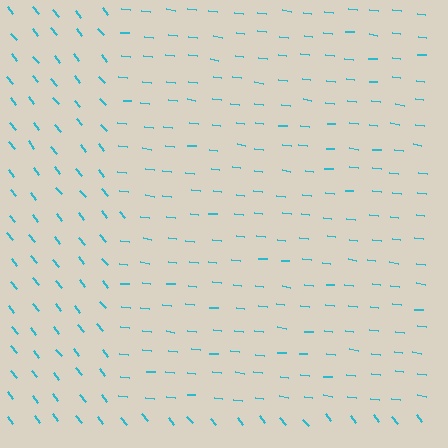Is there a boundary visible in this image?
Yes, there is a texture boundary formed by a change in line orientation.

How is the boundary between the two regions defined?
The boundary is defined purely by a change in line orientation (approximately 45 degrees difference). All lines are the same color and thickness.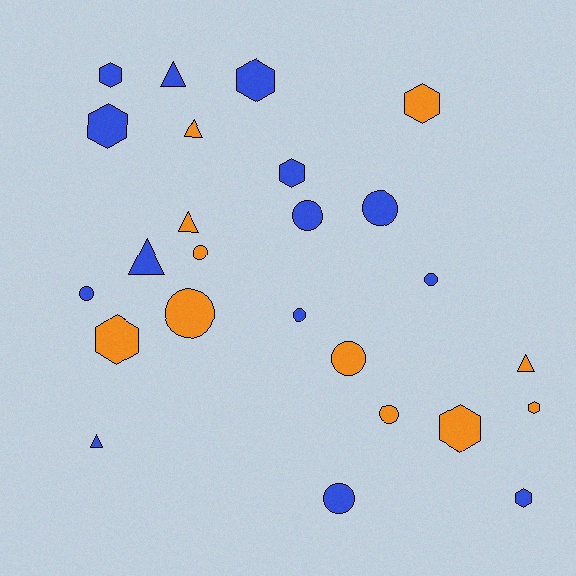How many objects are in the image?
There are 25 objects.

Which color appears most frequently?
Blue, with 14 objects.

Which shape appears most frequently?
Circle, with 10 objects.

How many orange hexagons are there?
There are 4 orange hexagons.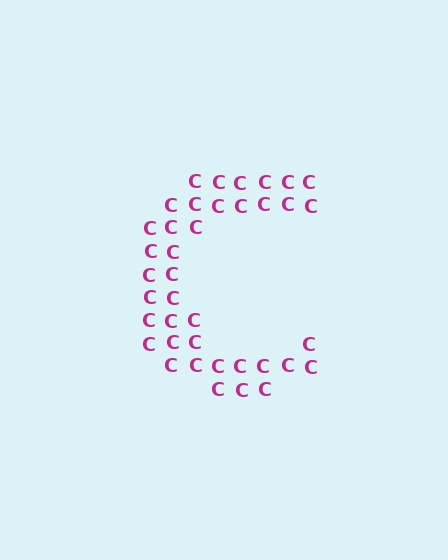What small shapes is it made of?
It is made of small letter C's.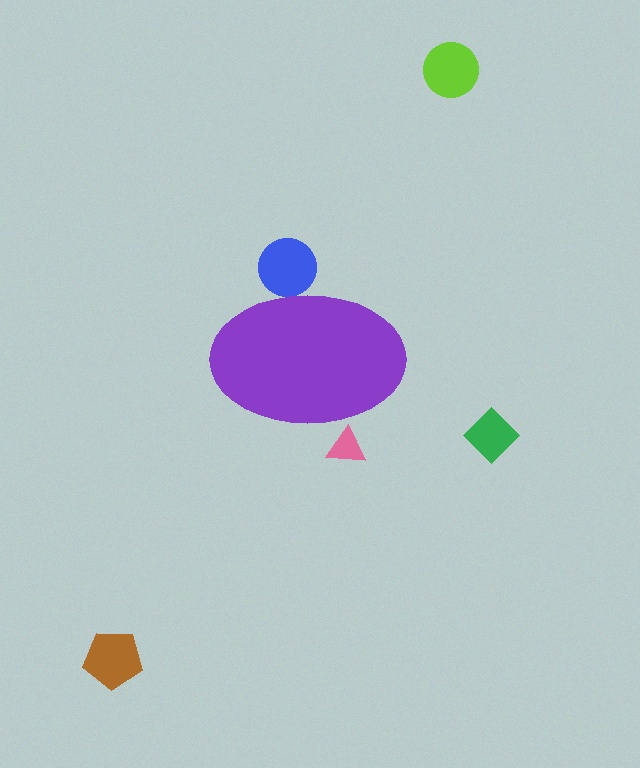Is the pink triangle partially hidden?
Yes, the pink triangle is partially hidden behind the purple ellipse.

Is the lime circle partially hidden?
No, the lime circle is fully visible.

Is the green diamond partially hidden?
No, the green diamond is fully visible.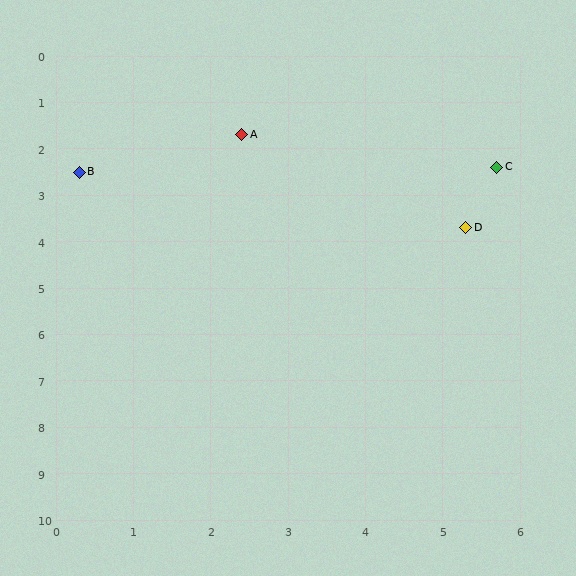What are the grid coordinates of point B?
Point B is at approximately (0.3, 2.5).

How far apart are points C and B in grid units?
Points C and B are about 5.4 grid units apart.